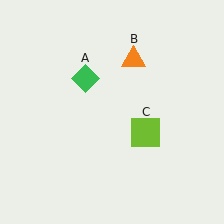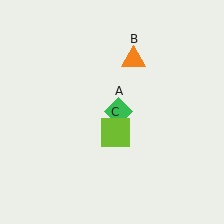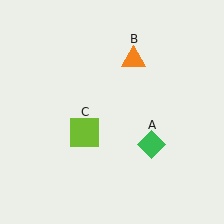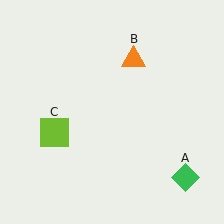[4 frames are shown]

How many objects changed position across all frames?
2 objects changed position: green diamond (object A), lime square (object C).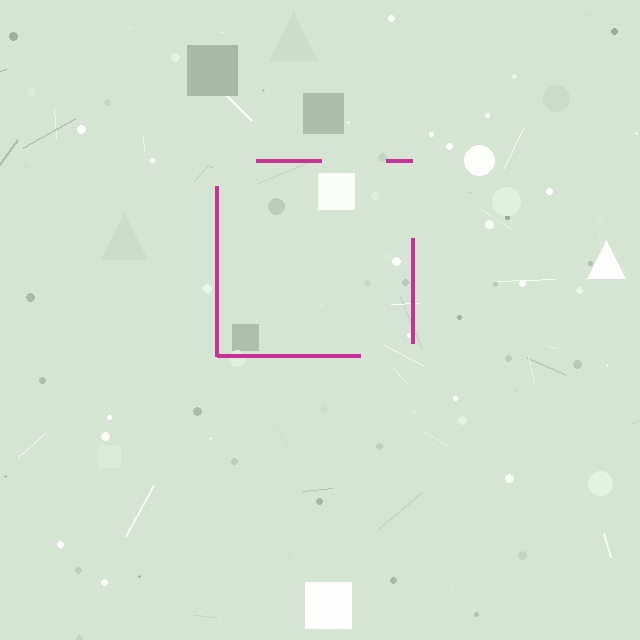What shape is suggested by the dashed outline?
The dashed outline suggests a square.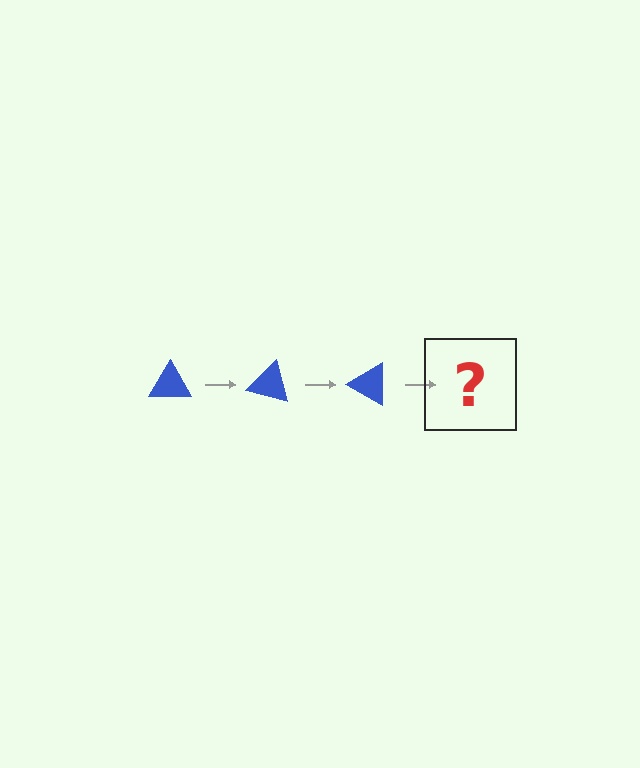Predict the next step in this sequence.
The next step is a blue triangle rotated 45 degrees.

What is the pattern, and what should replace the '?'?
The pattern is that the triangle rotates 15 degrees each step. The '?' should be a blue triangle rotated 45 degrees.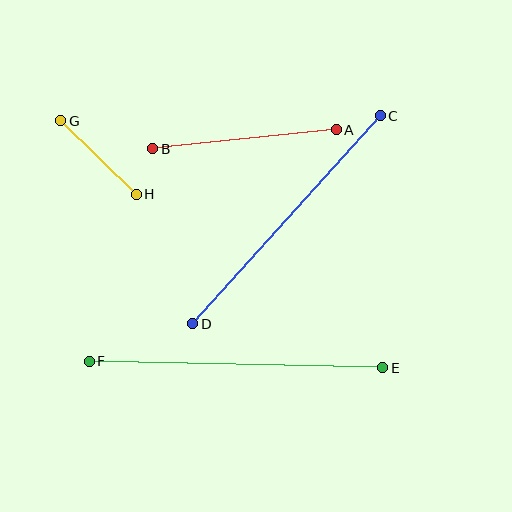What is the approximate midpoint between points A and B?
The midpoint is at approximately (244, 139) pixels.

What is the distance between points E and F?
The distance is approximately 294 pixels.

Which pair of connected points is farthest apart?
Points E and F are farthest apart.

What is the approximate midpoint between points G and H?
The midpoint is at approximately (99, 157) pixels.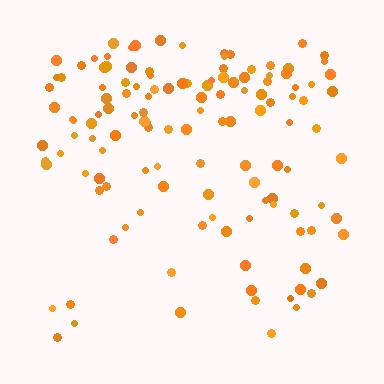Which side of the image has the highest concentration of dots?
The top.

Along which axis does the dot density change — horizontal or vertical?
Vertical.